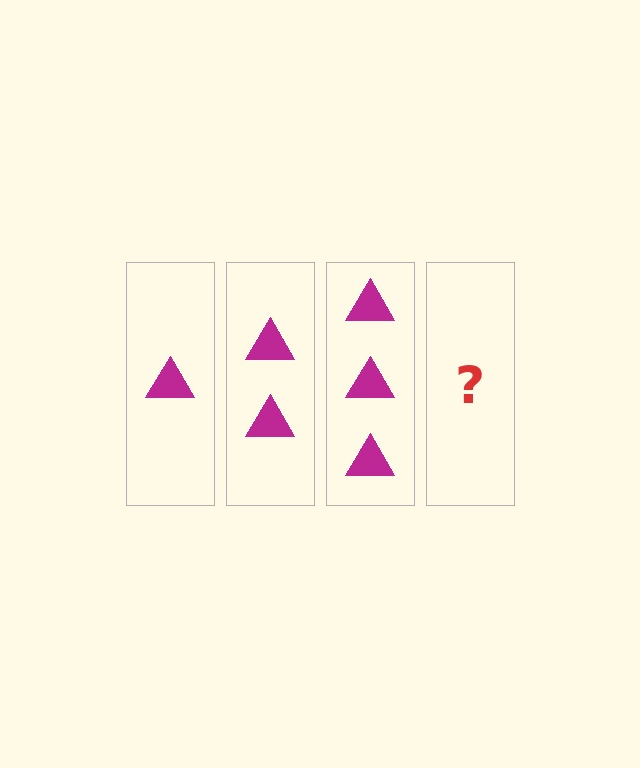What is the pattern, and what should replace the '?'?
The pattern is that each step adds one more triangle. The '?' should be 4 triangles.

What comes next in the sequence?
The next element should be 4 triangles.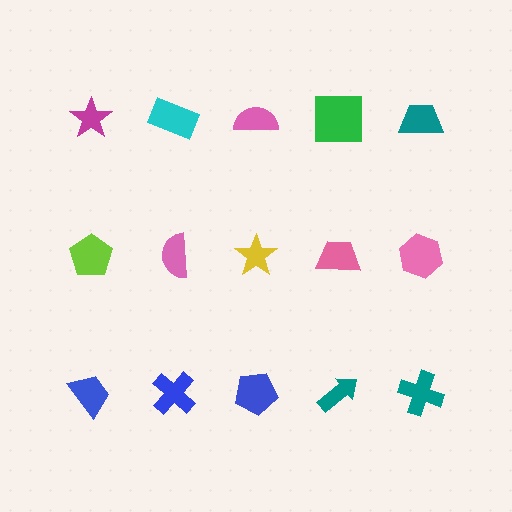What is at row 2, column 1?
A lime pentagon.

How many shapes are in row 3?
5 shapes.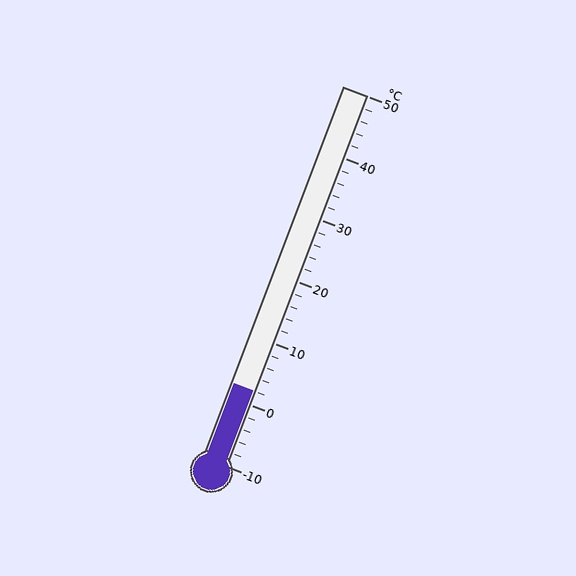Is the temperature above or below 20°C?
The temperature is below 20°C.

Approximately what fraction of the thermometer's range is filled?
The thermometer is filled to approximately 20% of its range.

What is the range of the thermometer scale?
The thermometer scale ranges from -10°C to 50°C.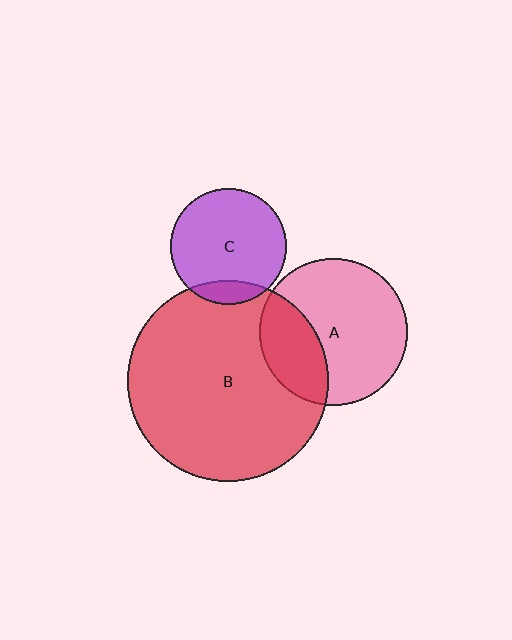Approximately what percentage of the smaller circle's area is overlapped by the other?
Approximately 10%.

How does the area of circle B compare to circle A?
Approximately 1.9 times.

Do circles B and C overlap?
Yes.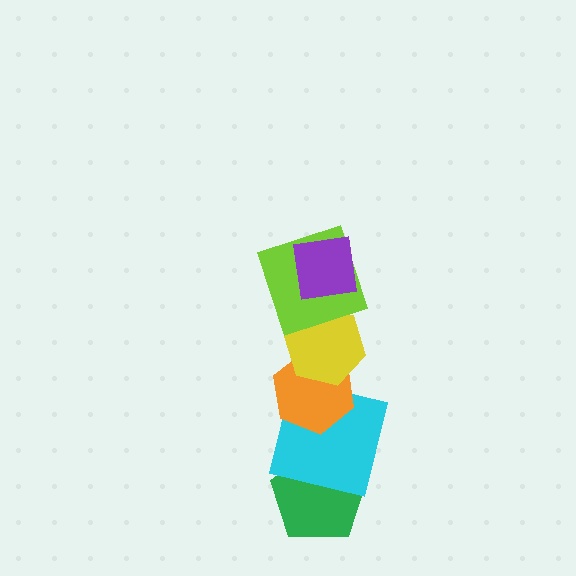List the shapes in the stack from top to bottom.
From top to bottom: the purple square, the lime square, the yellow hexagon, the orange hexagon, the cyan square, the green pentagon.